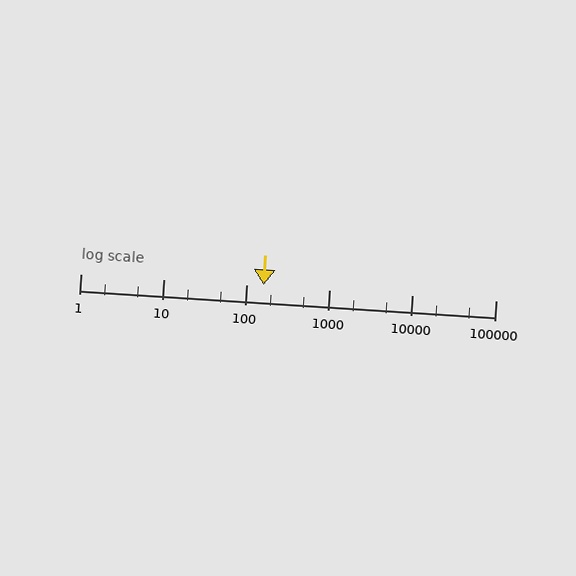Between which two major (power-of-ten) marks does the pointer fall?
The pointer is between 100 and 1000.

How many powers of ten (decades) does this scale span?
The scale spans 5 decades, from 1 to 100000.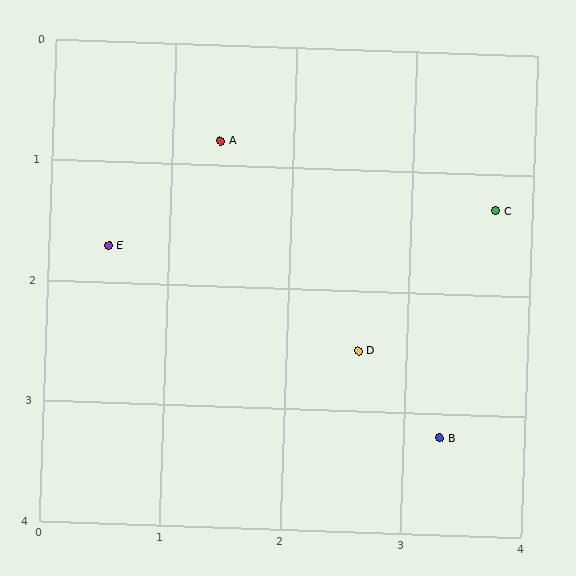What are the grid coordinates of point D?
Point D is at approximately (2.6, 2.5).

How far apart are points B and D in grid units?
Points B and D are about 1.0 grid units apart.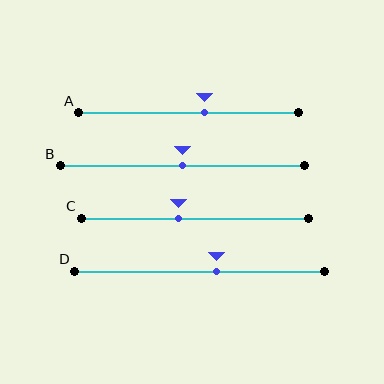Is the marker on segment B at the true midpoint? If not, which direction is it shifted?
Yes, the marker on segment B is at the true midpoint.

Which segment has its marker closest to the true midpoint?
Segment B has its marker closest to the true midpoint.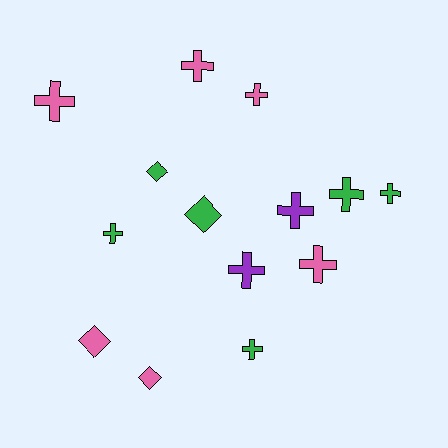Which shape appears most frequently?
Cross, with 10 objects.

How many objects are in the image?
There are 14 objects.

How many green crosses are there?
There are 4 green crosses.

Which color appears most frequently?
Pink, with 6 objects.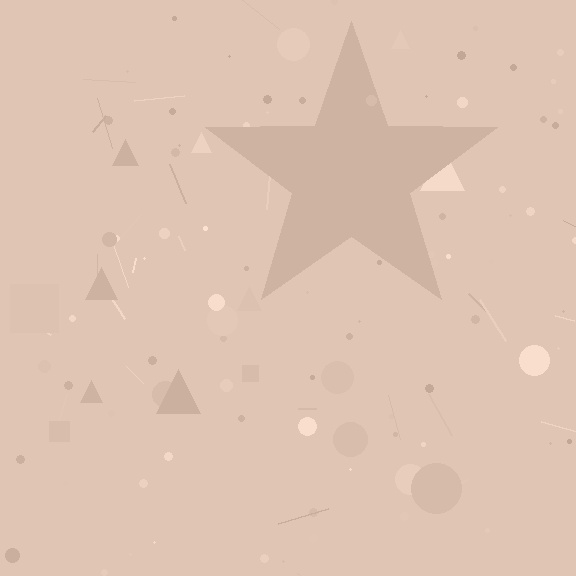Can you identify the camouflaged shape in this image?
The camouflaged shape is a star.